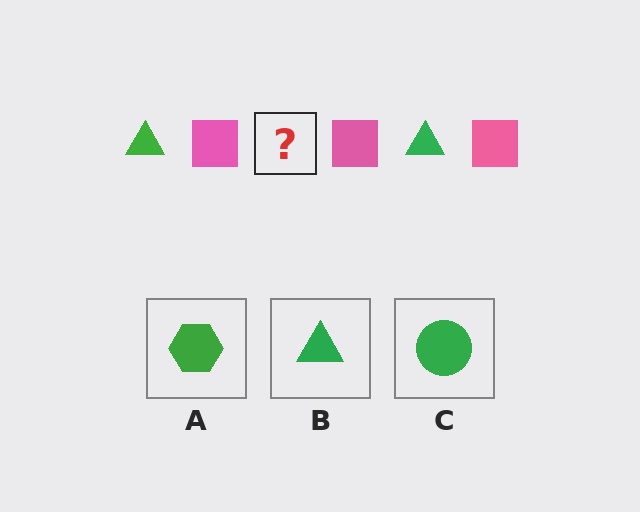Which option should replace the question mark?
Option B.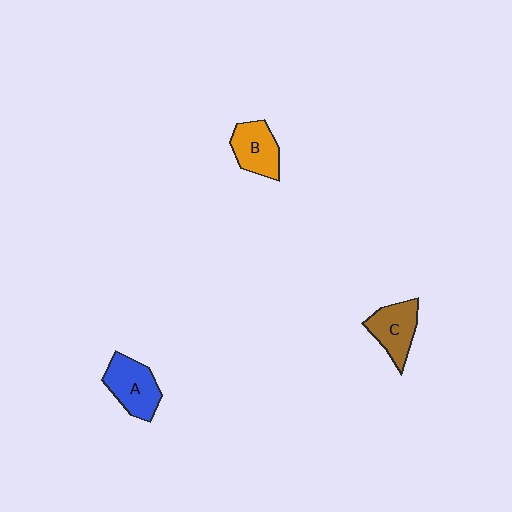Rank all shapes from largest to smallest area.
From largest to smallest: A (blue), C (brown), B (orange).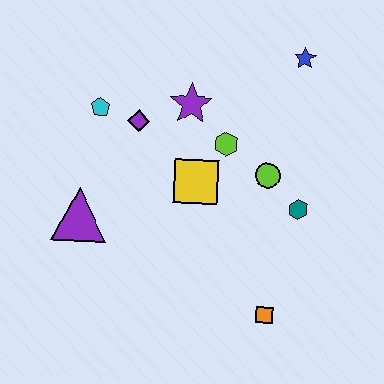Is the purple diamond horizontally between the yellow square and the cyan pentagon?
Yes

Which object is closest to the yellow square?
The lime hexagon is closest to the yellow square.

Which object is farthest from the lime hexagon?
The orange square is farthest from the lime hexagon.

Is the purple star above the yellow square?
Yes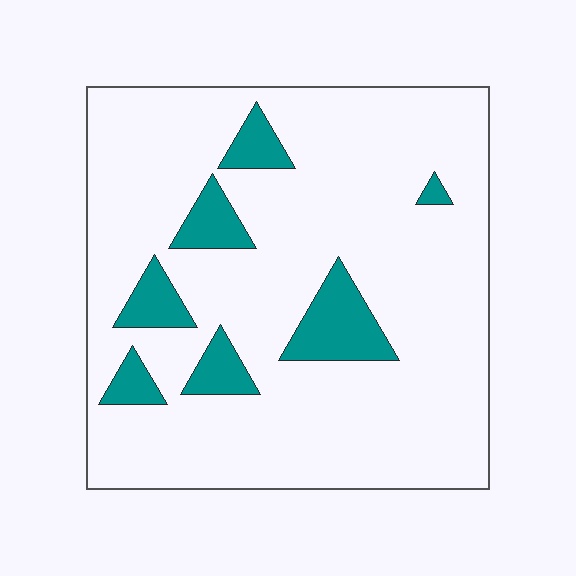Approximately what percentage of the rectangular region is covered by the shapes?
Approximately 15%.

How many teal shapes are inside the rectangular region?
7.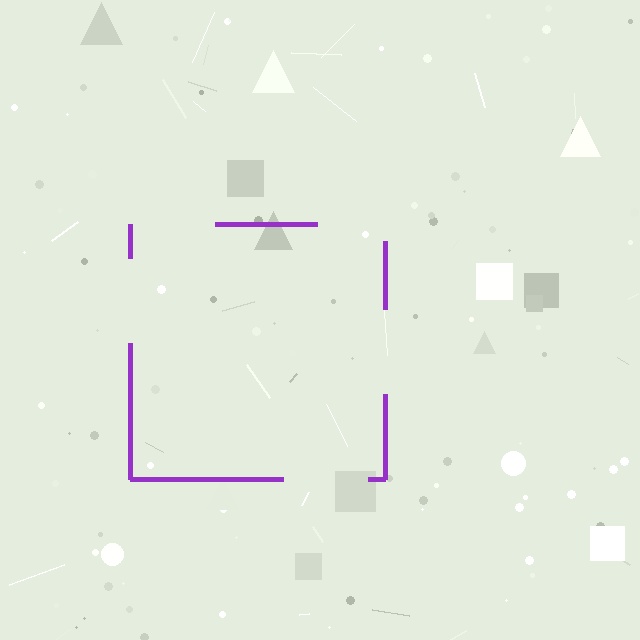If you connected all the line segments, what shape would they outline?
They would outline a square.